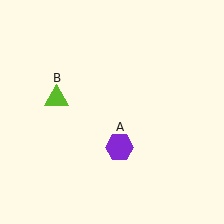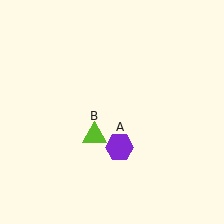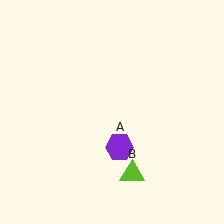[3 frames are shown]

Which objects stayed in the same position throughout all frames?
Purple hexagon (object A) remained stationary.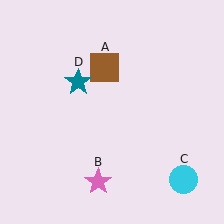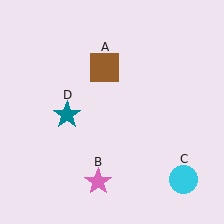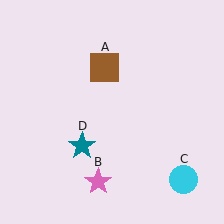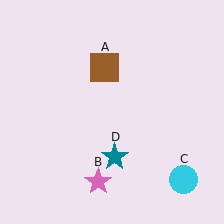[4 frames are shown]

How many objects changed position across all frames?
1 object changed position: teal star (object D).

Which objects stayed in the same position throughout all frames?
Brown square (object A) and pink star (object B) and cyan circle (object C) remained stationary.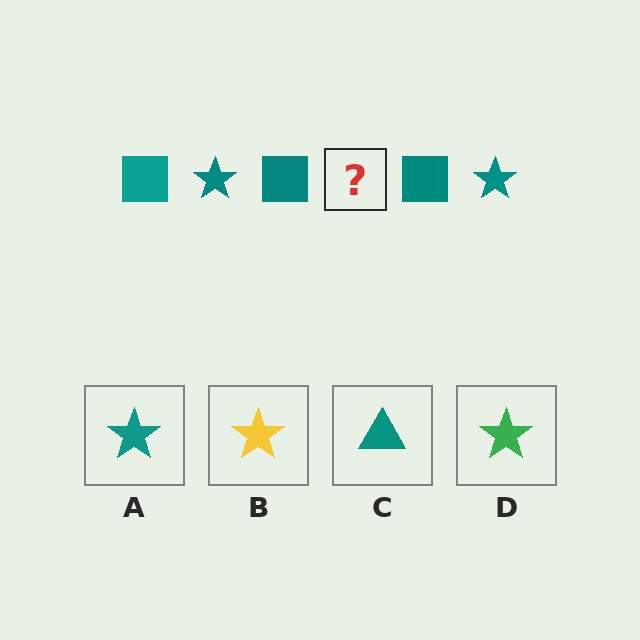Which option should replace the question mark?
Option A.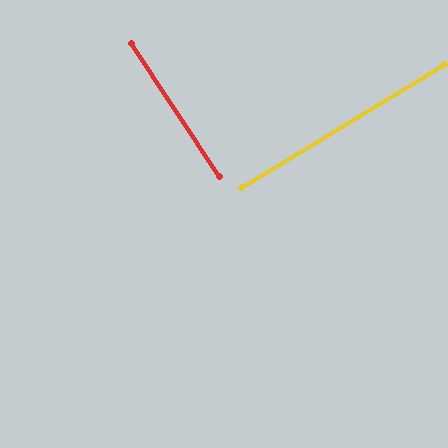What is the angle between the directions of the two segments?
Approximately 88 degrees.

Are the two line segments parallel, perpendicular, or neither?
Perpendicular — they meet at approximately 88°.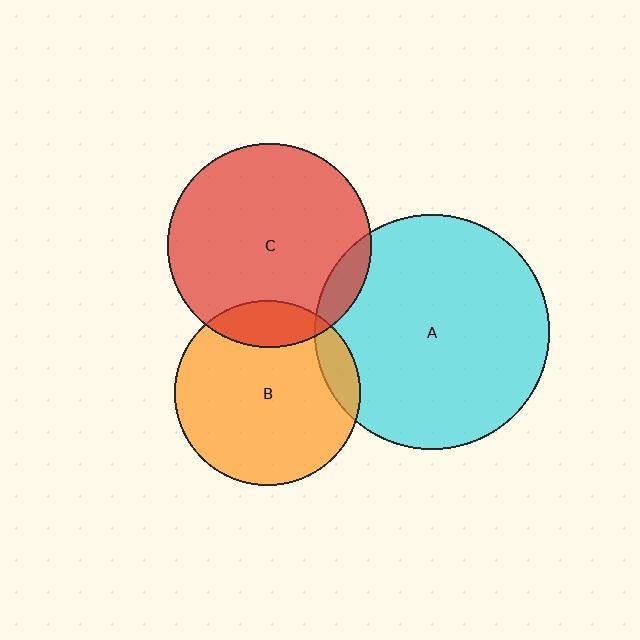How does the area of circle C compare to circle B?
Approximately 1.2 times.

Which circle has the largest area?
Circle A (cyan).